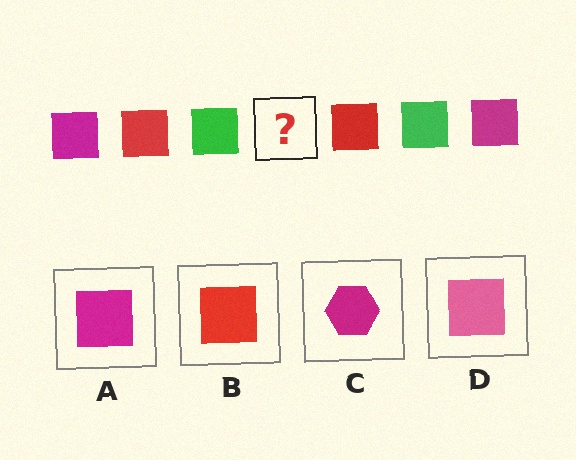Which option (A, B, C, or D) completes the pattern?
A.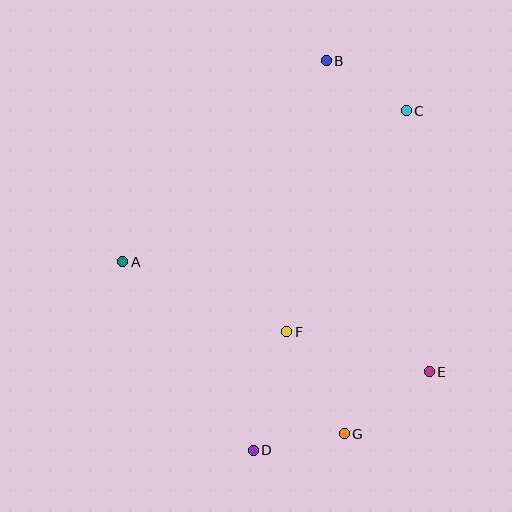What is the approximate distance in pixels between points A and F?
The distance between A and F is approximately 178 pixels.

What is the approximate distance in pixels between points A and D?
The distance between A and D is approximately 229 pixels.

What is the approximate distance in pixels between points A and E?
The distance between A and E is approximately 326 pixels.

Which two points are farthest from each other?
Points B and D are farthest from each other.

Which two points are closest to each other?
Points D and G are closest to each other.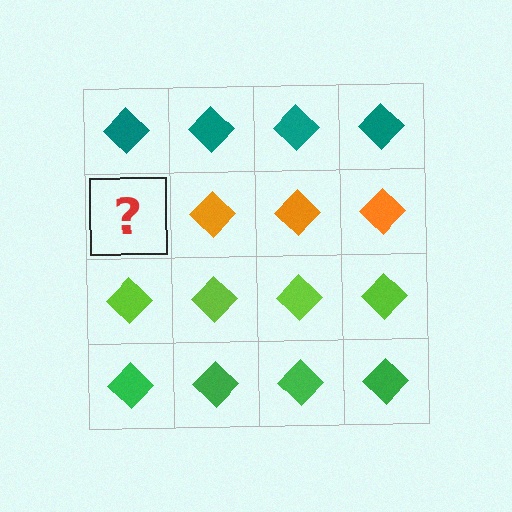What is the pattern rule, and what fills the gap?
The rule is that each row has a consistent color. The gap should be filled with an orange diamond.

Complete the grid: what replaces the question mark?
The question mark should be replaced with an orange diamond.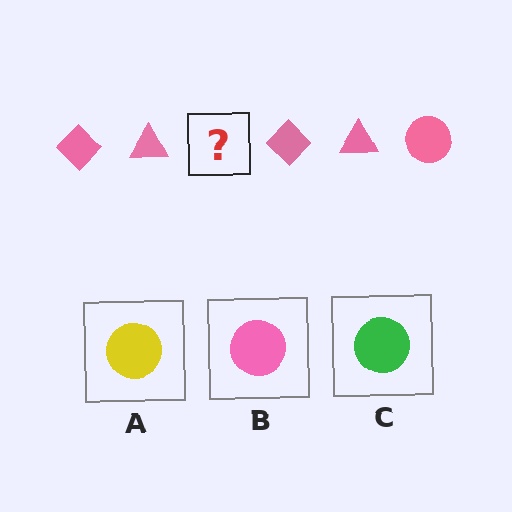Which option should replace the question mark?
Option B.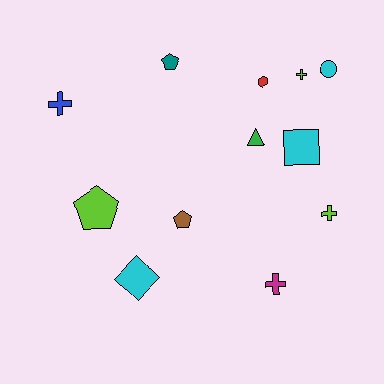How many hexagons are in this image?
There is 1 hexagon.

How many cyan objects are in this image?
There are 3 cyan objects.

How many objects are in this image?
There are 12 objects.